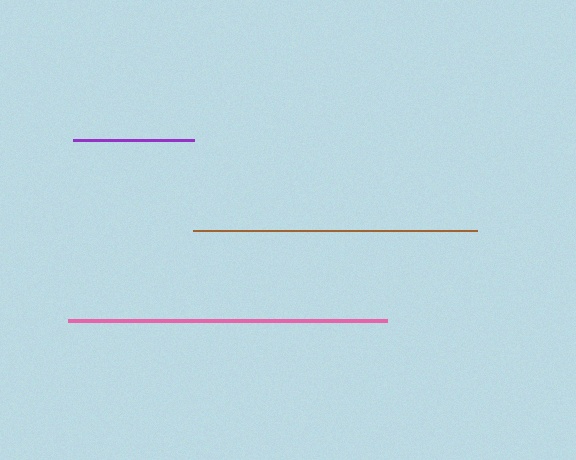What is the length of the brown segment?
The brown segment is approximately 284 pixels long.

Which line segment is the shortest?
The purple line is the shortest at approximately 121 pixels.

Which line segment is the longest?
The pink line is the longest at approximately 319 pixels.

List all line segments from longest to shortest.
From longest to shortest: pink, brown, purple.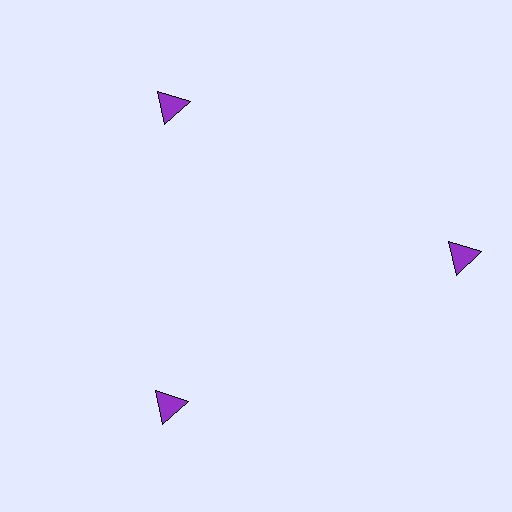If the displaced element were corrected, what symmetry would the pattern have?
It would have 3-fold rotational symmetry — the pattern would map onto itself every 120 degrees.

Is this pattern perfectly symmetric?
No. The 3 purple triangles are arranged in a ring, but one element near the 3 o'clock position is pushed outward from the center, breaking the 3-fold rotational symmetry.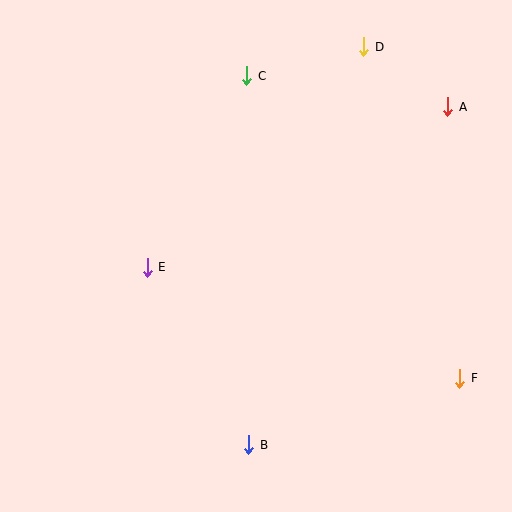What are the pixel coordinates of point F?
Point F is at (460, 378).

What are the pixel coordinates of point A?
Point A is at (448, 107).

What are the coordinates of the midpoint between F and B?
The midpoint between F and B is at (354, 411).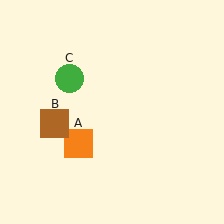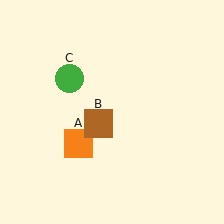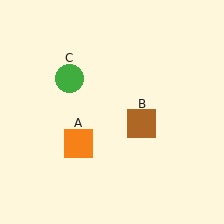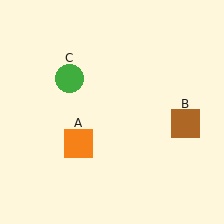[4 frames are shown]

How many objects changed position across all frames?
1 object changed position: brown square (object B).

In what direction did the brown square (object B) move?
The brown square (object B) moved right.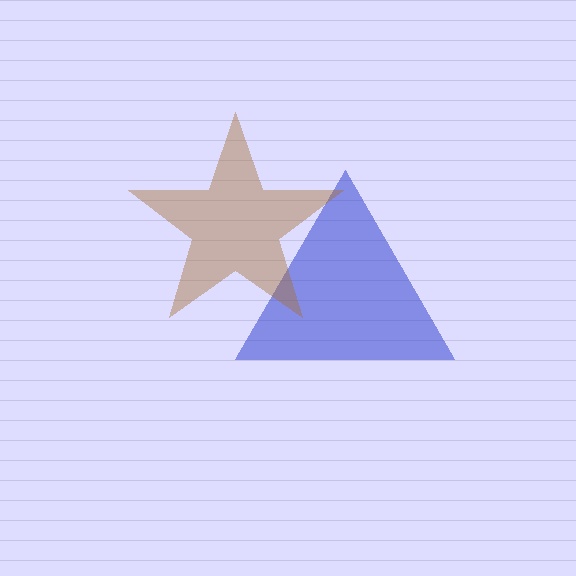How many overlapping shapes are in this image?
There are 2 overlapping shapes in the image.